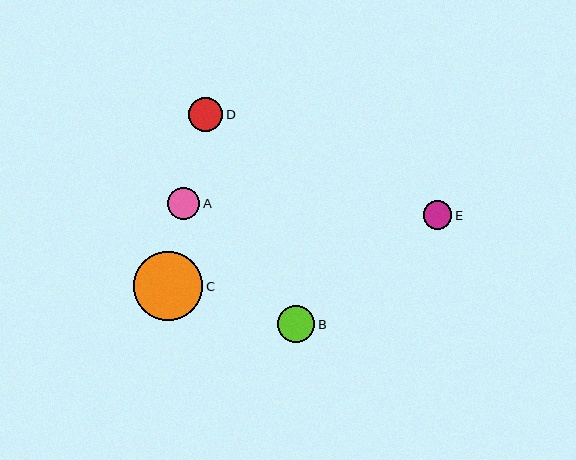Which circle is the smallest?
Circle E is the smallest with a size of approximately 29 pixels.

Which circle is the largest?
Circle C is the largest with a size of approximately 69 pixels.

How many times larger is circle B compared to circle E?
Circle B is approximately 1.3 times the size of circle E.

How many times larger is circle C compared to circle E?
Circle C is approximately 2.4 times the size of circle E.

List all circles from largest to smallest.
From largest to smallest: C, B, D, A, E.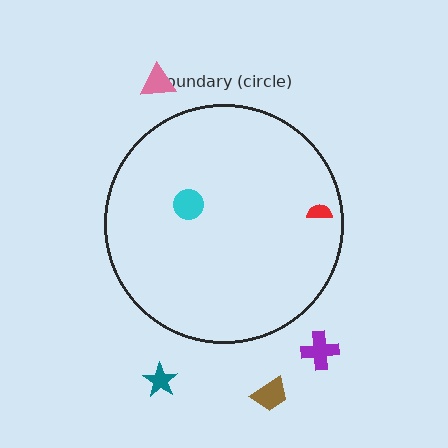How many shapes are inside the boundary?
2 inside, 4 outside.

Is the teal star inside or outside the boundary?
Outside.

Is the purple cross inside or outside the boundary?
Outside.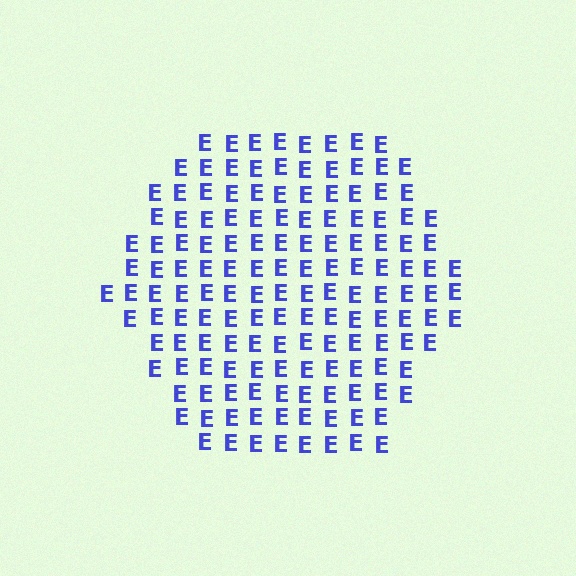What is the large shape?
The large shape is a hexagon.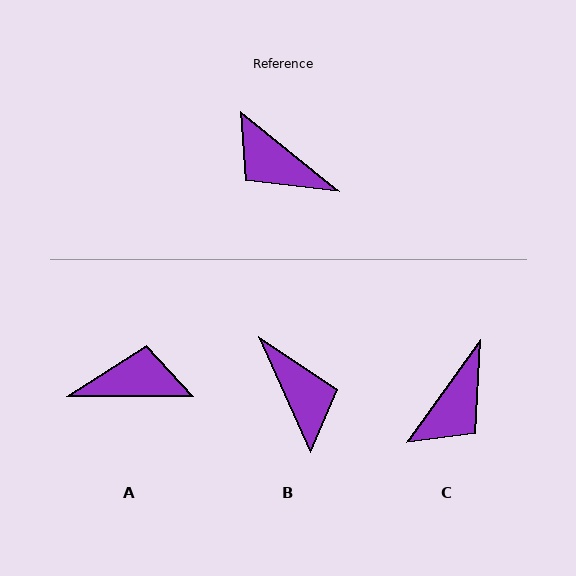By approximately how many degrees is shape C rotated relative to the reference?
Approximately 94 degrees counter-clockwise.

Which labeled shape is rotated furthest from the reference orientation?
B, about 153 degrees away.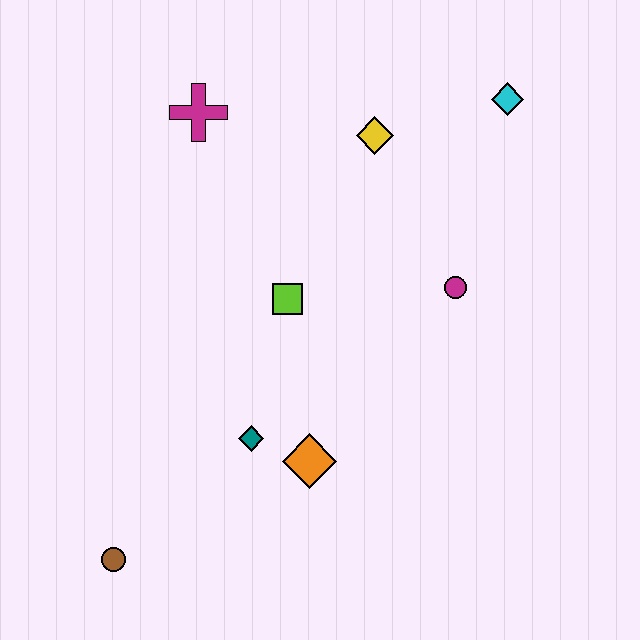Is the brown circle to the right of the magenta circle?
No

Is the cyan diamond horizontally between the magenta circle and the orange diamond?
No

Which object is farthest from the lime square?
The brown circle is farthest from the lime square.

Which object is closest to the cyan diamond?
The yellow diamond is closest to the cyan diamond.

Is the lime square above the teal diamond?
Yes